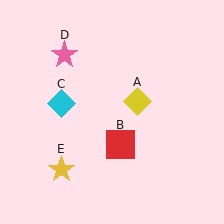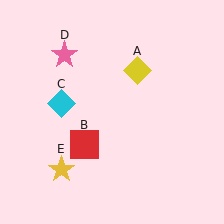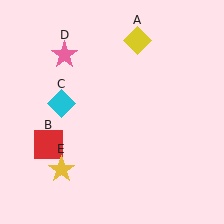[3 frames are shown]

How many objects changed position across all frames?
2 objects changed position: yellow diamond (object A), red square (object B).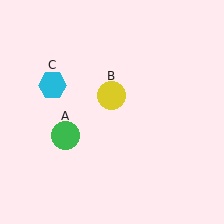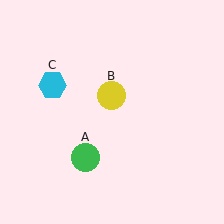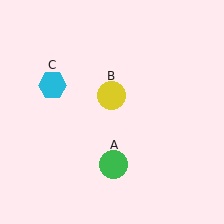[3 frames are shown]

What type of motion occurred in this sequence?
The green circle (object A) rotated counterclockwise around the center of the scene.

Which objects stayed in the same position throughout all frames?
Yellow circle (object B) and cyan hexagon (object C) remained stationary.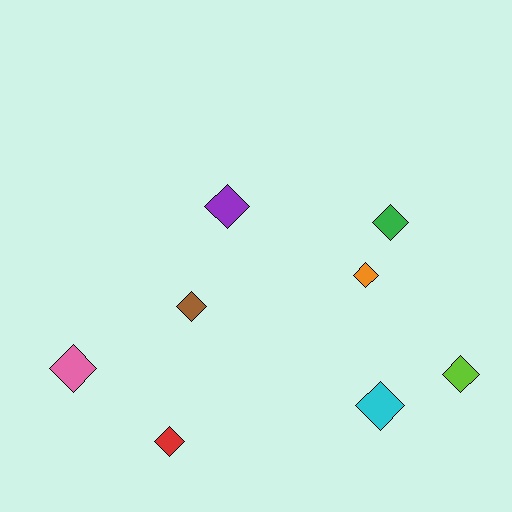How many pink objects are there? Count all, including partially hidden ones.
There is 1 pink object.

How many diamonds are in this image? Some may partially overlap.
There are 8 diamonds.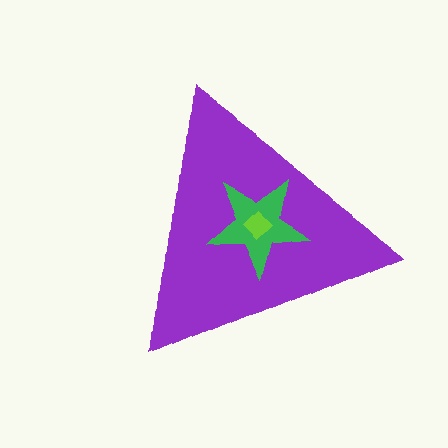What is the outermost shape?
The purple triangle.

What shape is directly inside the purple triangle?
The green star.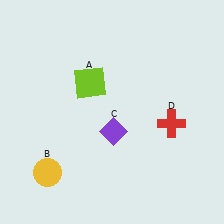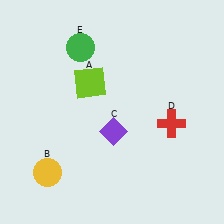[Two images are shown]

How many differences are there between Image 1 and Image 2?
There is 1 difference between the two images.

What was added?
A green circle (E) was added in Image 2.